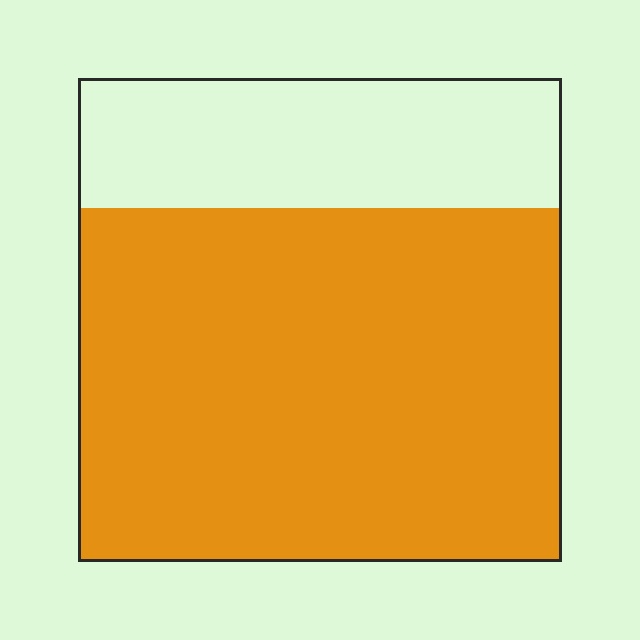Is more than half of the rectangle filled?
Yes.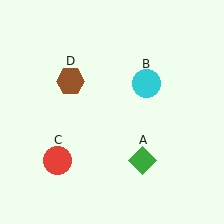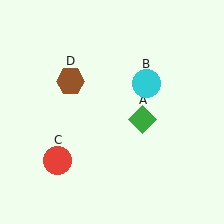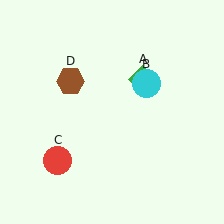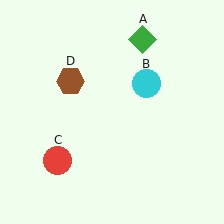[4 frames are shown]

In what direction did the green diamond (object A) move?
The green diamond (object A) moved up.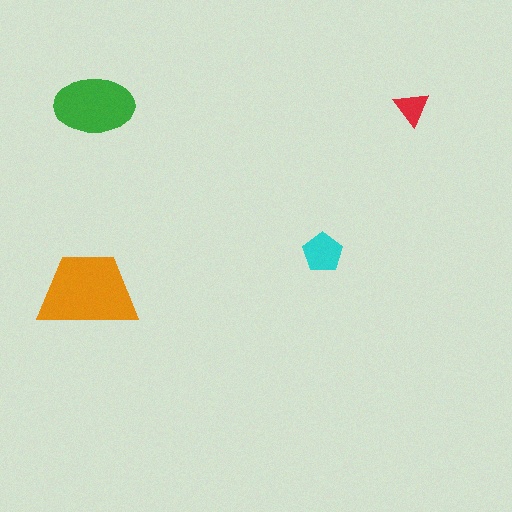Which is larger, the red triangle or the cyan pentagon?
The cyan pentagon.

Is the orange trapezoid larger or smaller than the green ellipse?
Larger.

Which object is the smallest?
The red triangle.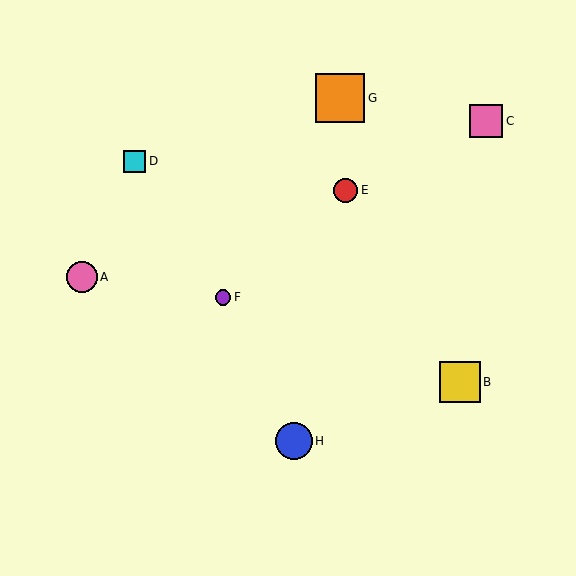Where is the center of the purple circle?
The center of the purple circle is at (223, 297).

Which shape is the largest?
The orange square (labeled G) is the largest.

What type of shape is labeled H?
Shape H is a blue circle.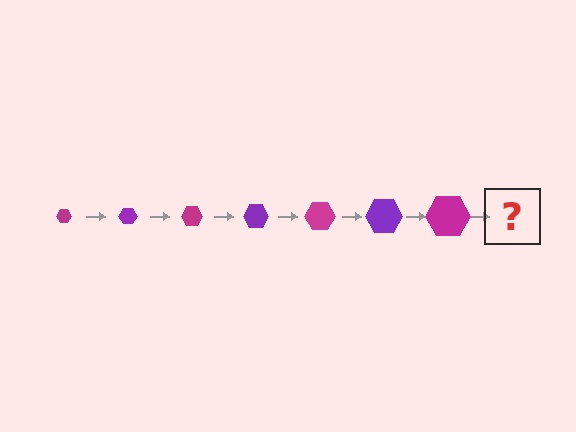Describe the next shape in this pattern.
It should be a purple hexagon, larger than the previous one.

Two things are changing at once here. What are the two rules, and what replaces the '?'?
The two rules are that the hexagon grows larger each step and the color cycles through magenta and purple. The '?' should be a purple hexagon, larger than the previous one.